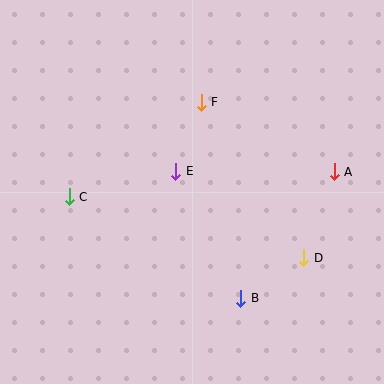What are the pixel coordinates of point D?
Point D is at (304, 258).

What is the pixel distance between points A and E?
The distance between A and E is 159 pixels.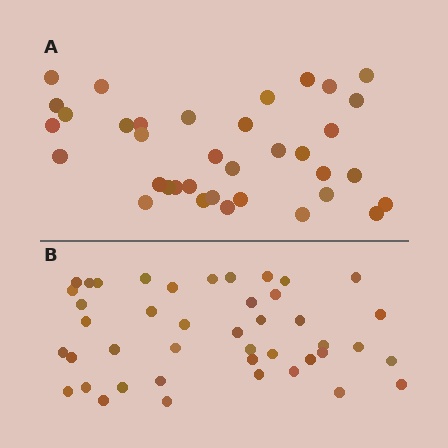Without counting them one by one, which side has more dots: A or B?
Region B (the bottom region) has more dots.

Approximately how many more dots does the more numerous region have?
Region B has roughly 8 or so more dots than region A.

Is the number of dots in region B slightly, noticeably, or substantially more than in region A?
Region B has only slightly more — the two regions are fairly close. The ratio is roughly 1.2 to 1.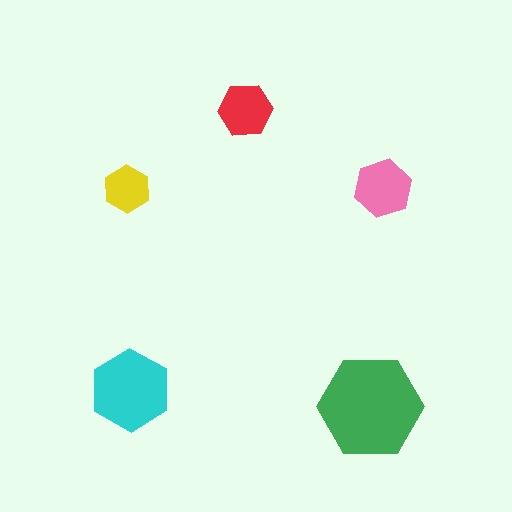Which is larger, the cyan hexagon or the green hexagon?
The green one.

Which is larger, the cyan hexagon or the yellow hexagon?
The cyan one.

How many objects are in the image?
There are 5 objects in the image.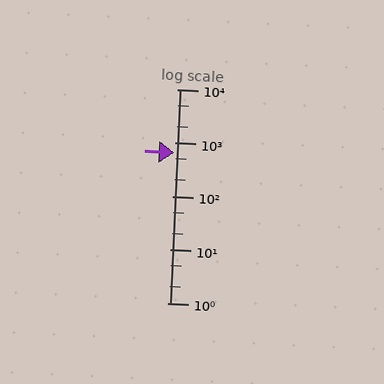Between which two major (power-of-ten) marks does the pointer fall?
The pointer is between 100 and 1000.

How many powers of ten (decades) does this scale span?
The scale spans 4 decades, from 1 to 10000.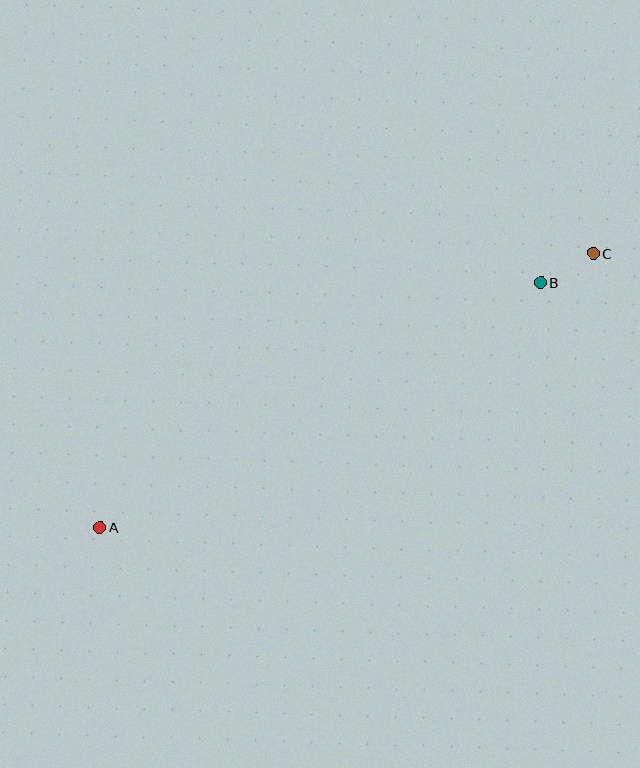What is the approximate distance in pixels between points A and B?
The distance between A and B is approximately 504 pixels.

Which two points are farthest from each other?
Points A and C are farthest from each other.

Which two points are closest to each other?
Points B and C are closest to each other.